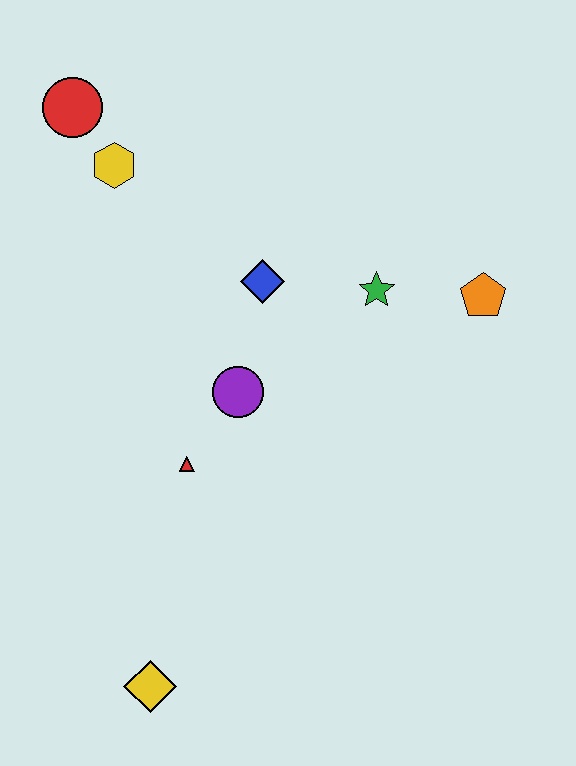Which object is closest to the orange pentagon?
The green star is closest to the orange pentagon.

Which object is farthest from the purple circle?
The red circle is farthest from the purple circle.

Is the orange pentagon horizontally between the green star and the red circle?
No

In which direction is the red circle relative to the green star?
The red circle is to the left of the green star.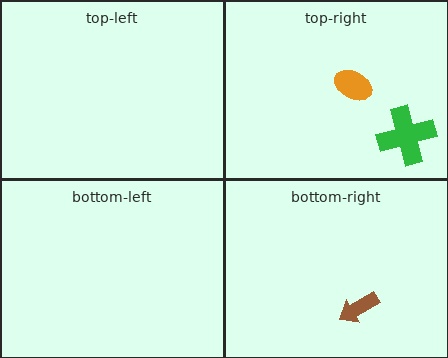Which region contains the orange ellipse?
The top-right region.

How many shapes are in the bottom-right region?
1.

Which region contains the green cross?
The top-right region.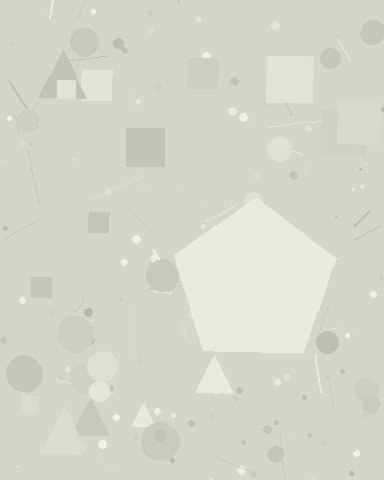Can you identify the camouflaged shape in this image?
The camouflaged shape is a pentagon.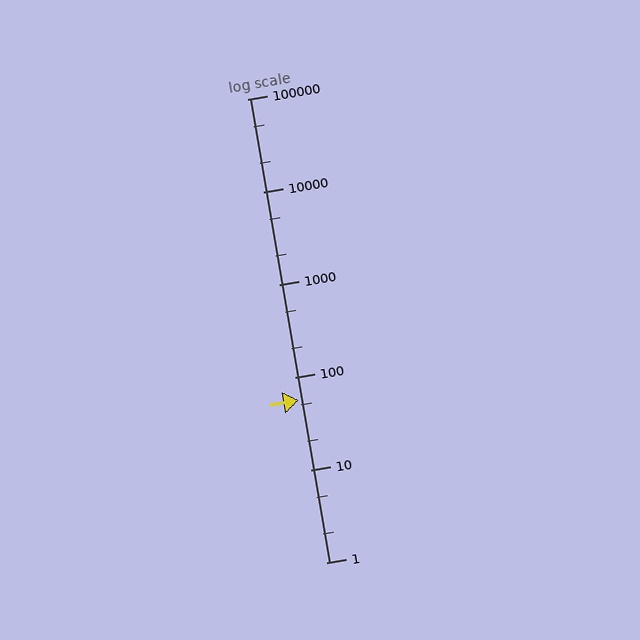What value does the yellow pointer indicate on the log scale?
The pointer indicates approximately 56.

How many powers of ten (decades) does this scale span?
The scale spans 5 decades, from 1 to 100000.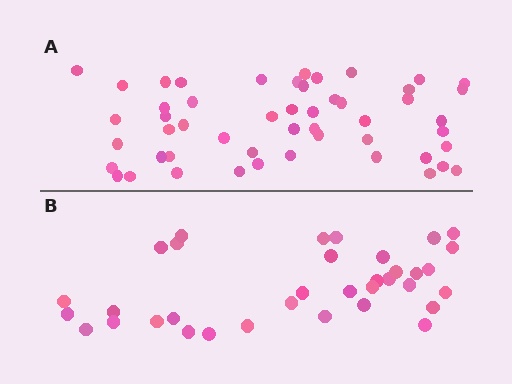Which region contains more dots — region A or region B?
Region A (the top region) has more dots.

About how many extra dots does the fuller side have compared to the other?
Region A has approximately 15 more dots than region B.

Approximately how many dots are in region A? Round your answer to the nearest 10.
About 50 dots. (The exact count is 51, which rounds to 50.)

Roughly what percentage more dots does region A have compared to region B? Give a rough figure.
About 45% more.